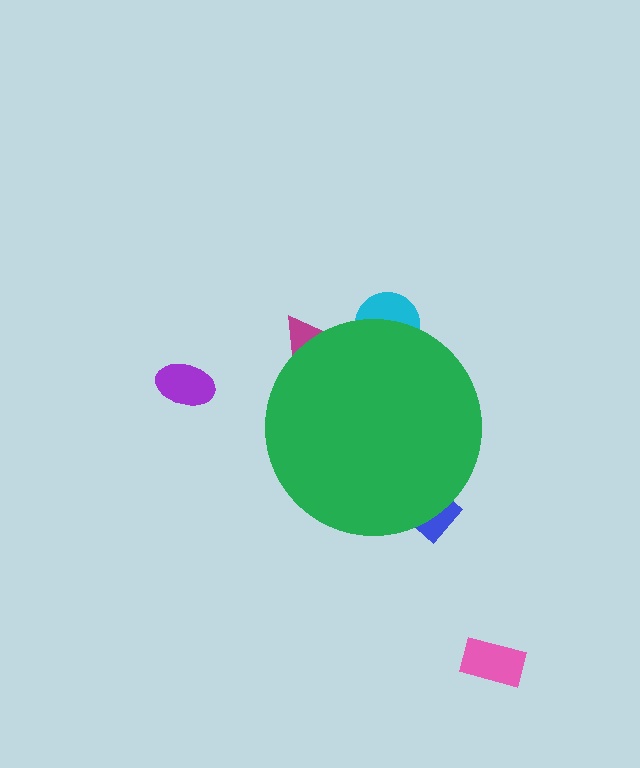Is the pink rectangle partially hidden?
No, the pink rectangle is fully visible.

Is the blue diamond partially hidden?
Yes, the blue diamond is partially hidden behind the green circle.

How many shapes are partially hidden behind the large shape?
3 shapes are partially hidden.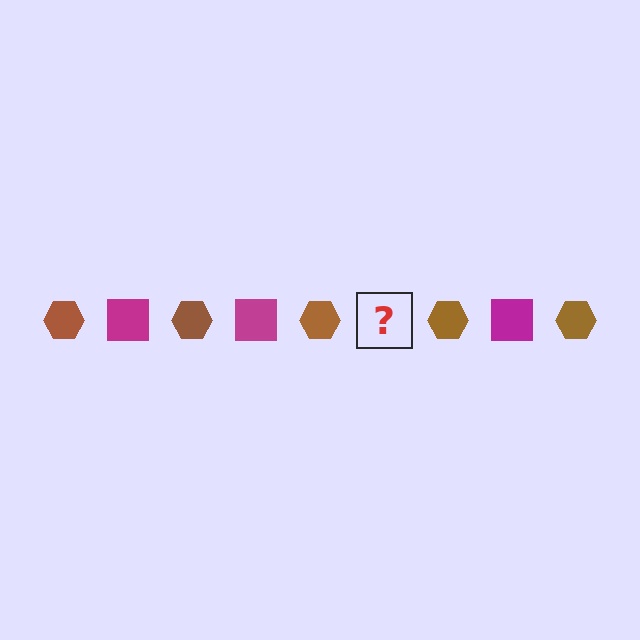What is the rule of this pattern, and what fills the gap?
The rule is that the pattern alternates between brown hexagon and magenta square. The gap should be filled with a magenta square.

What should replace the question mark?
The question mark should be replaced with a magenta square.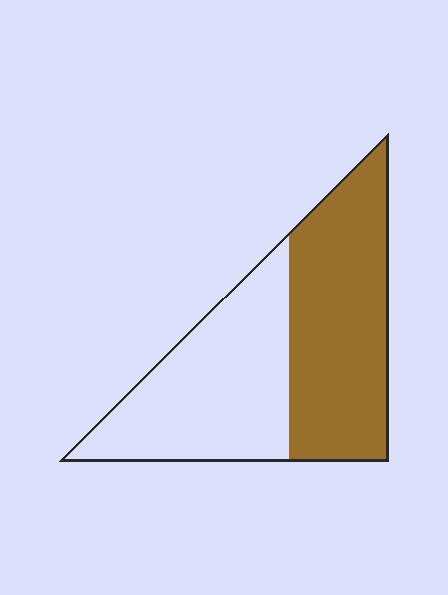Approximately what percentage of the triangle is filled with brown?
Approximately 50%.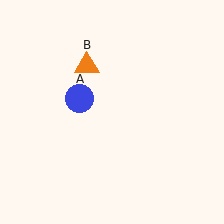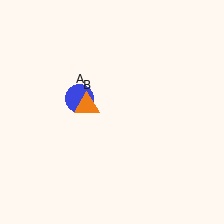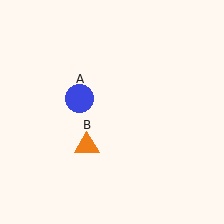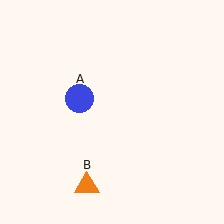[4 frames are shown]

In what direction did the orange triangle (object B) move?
The orange triangle (object B) moved down.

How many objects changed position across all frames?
1 object changed position: orange triangle (object B).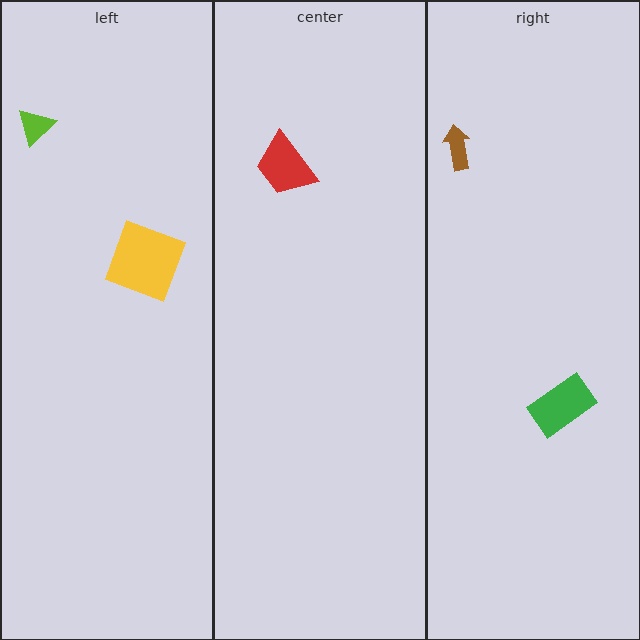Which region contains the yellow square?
The left region.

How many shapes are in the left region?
2.